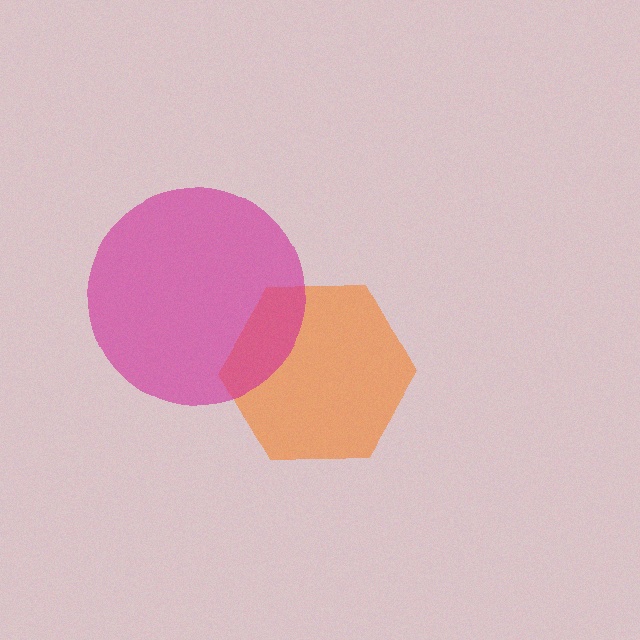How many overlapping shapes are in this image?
There are 2 overlapping shapes in the image.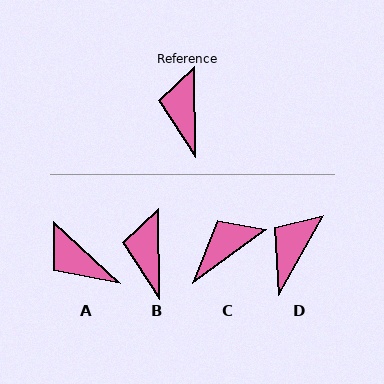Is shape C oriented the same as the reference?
No, it is off by about 54 degrees.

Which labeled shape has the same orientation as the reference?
B.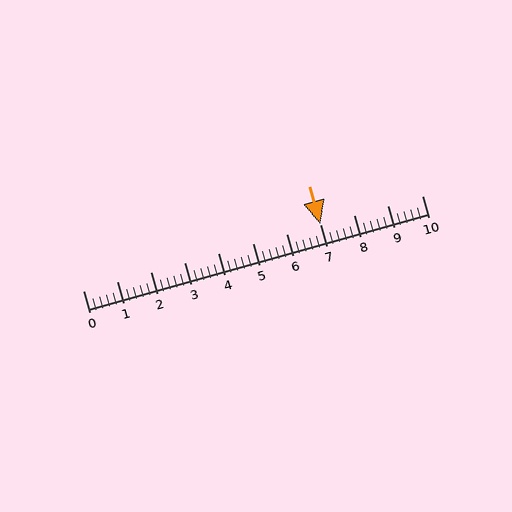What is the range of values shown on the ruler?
The ruler shows values from 0 to 10.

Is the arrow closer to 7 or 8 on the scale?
The arrow is closer to 7.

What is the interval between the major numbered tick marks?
The major tick marks are spaced 1 units apart.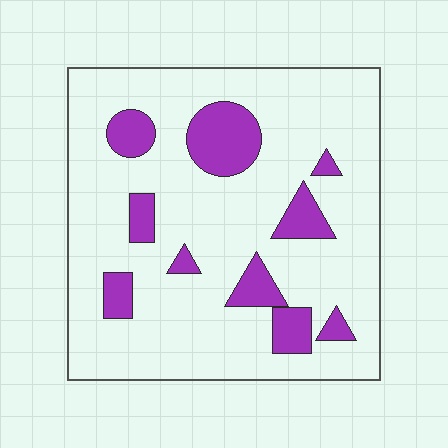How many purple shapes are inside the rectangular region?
10.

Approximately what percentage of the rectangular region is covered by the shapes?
Approximately 15%.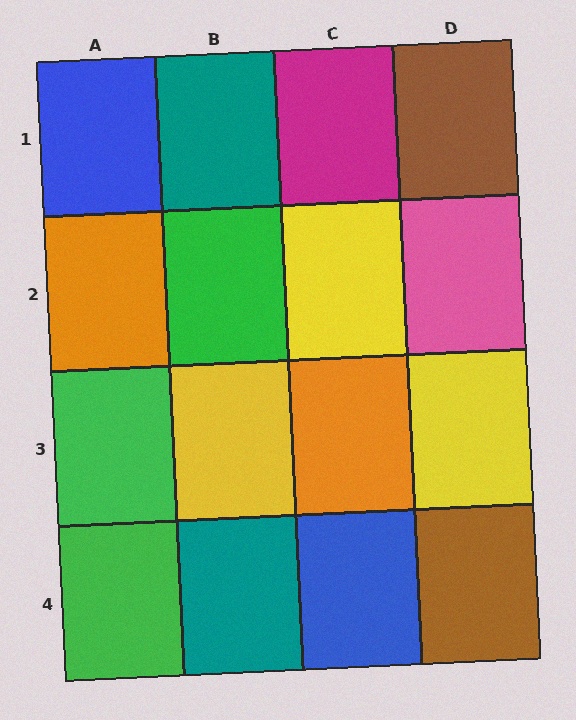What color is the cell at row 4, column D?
Brown.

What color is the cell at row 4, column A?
Green.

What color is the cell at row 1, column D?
Brown.